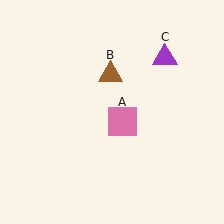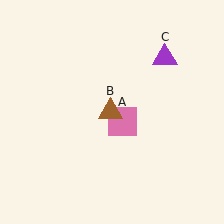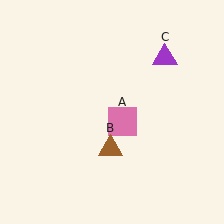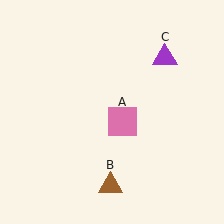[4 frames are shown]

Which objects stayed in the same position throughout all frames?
Pink square (object A) and purple triangle (object C) remained stationary.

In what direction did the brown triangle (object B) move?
The brown triangle (object B) moved down.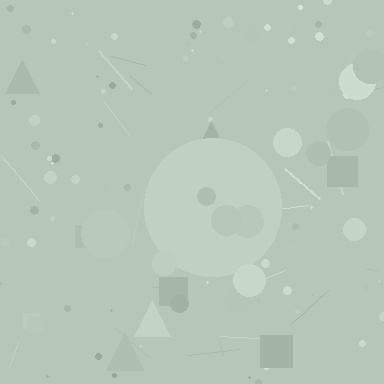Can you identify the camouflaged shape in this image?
The camouflaged shape is a circle.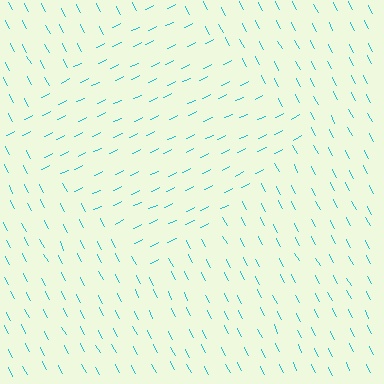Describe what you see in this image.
The image is filled with small cyan line segments. A diamond region in the image has lines oriented differently from the surrounding lines, creating a visible texture boundary.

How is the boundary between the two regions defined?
The boundary is defined purely by a change in line orientation (approximately 88 degrees difference). All lines are the same color and thickness.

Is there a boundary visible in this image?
Yes, there is a texture boundary formed by a change in line orientation.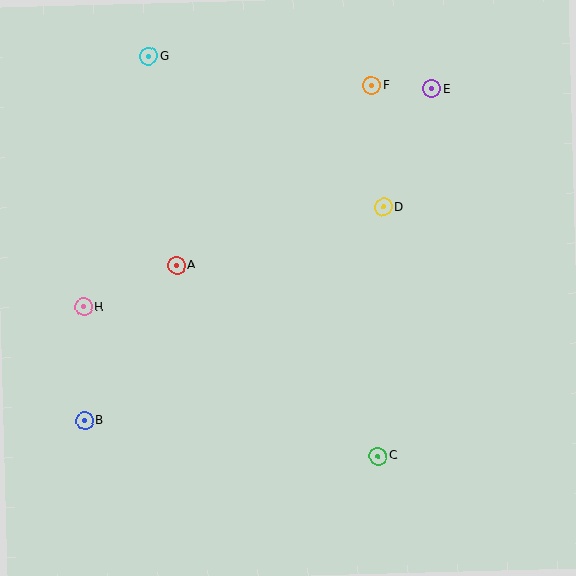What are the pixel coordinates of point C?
Point C is at (378, 456).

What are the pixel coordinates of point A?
Point A is at (177, 265).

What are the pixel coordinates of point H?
Point H is at (84, 307).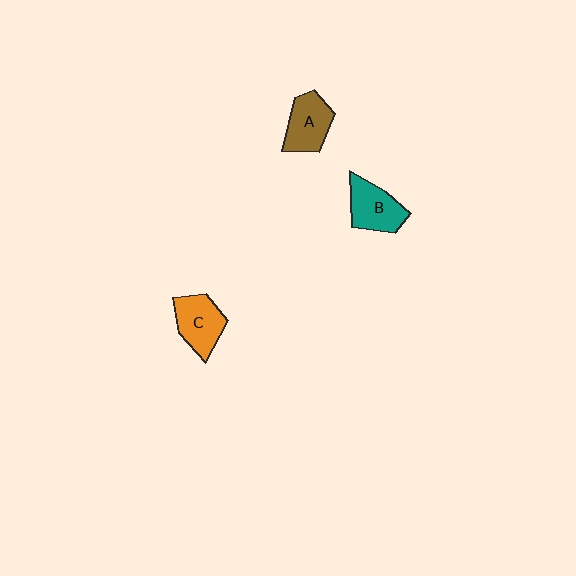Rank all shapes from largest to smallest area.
From largest to smallest: C (orange), B (teal), A (brown).